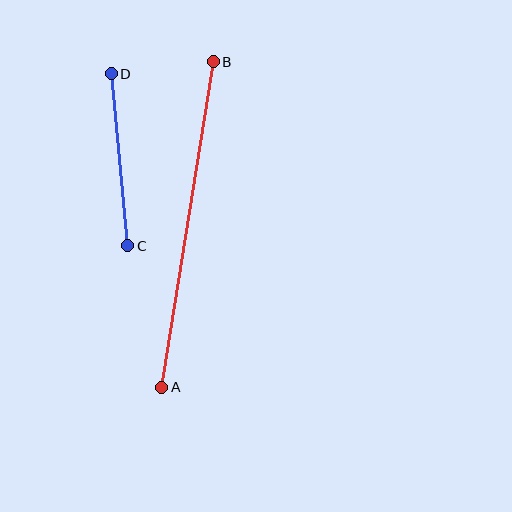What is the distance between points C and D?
The distance is approximately 173 pixels.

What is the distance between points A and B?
The distance is approximately 330 pixels.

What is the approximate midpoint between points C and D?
The midpoint is at approximately (119, 160) pixels.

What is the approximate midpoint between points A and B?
The midpoint is at approximately (187, 225) pixels.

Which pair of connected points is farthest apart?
Points A and B are farthest apart.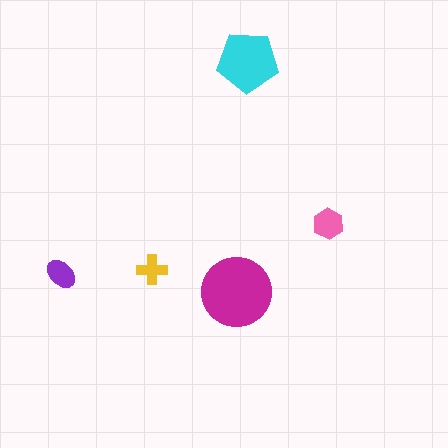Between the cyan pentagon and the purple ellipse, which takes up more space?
The cyan pentagon.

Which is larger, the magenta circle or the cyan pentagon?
The magenta circle.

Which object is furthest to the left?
The purple ellipse is leftmost.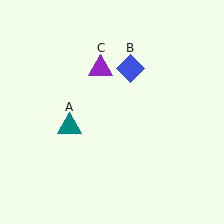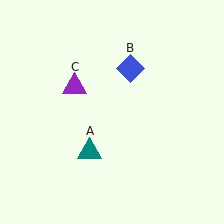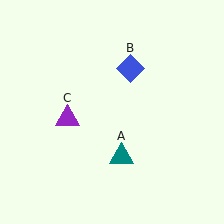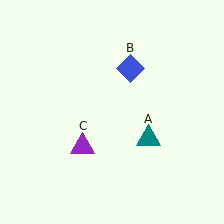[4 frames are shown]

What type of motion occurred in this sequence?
The teal triangle (object A), purple triangle (object C) rotated counterclockwise around the center of the scene.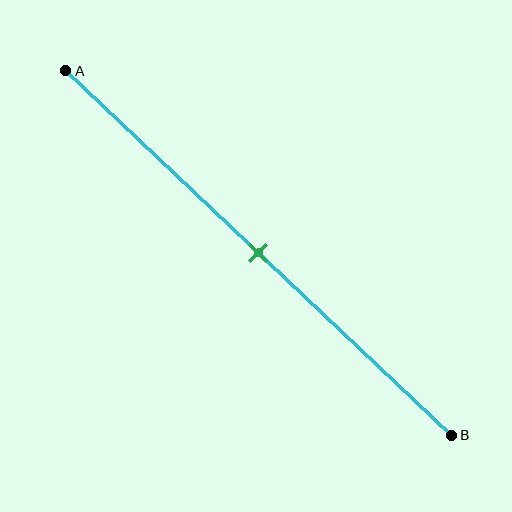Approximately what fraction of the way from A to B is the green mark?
The green mark is approximately 50% of the way from A to B.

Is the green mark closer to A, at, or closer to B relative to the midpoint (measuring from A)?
The green mark is approximately at the midpoint of segment AB.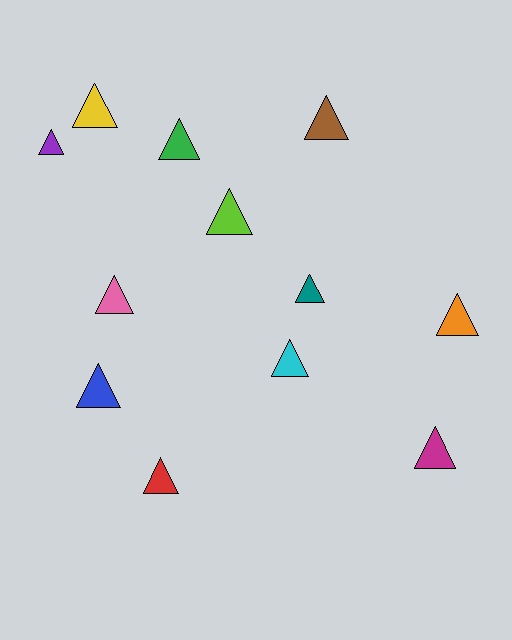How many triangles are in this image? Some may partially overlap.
There are 12 triangles.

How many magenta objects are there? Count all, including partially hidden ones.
There is 1 magenta object.